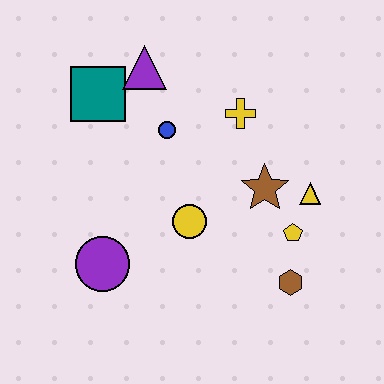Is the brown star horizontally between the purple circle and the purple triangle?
No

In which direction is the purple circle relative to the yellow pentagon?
The purple circle is to the left of the yellow pentagon.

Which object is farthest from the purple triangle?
The brown hexagon is farthest from the purple triangle.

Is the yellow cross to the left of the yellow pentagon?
Yes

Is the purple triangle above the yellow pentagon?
Yes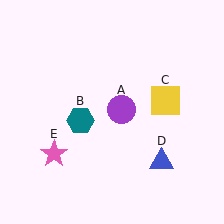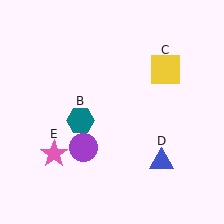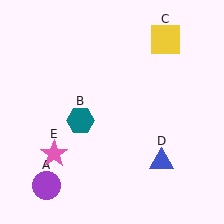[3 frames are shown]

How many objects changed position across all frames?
2 objects changed position: purple circle (object A), yellow square (object C).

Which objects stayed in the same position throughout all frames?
Teal hexagon (object B) and blue triangle (object D) and pink star (object E) remained stationary.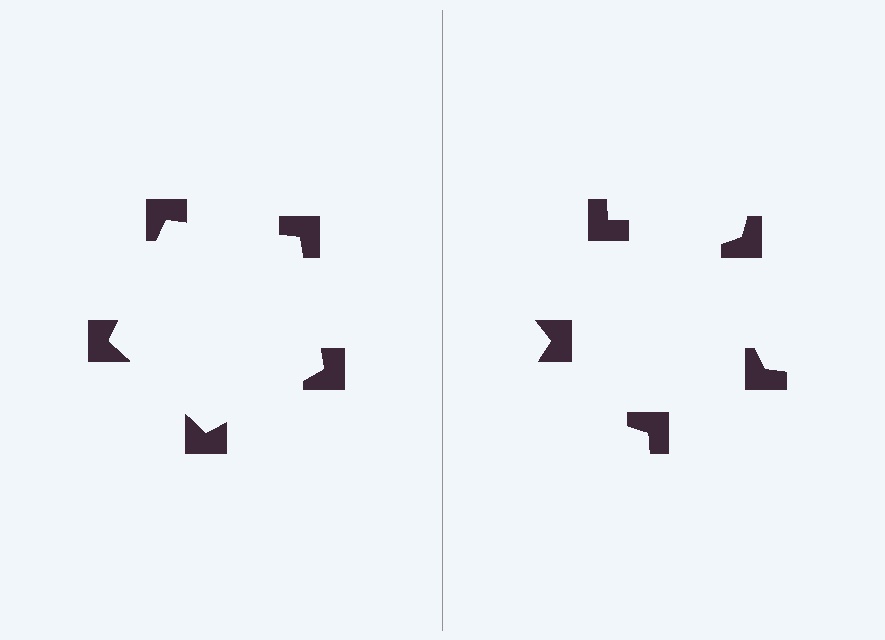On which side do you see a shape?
An illusory pentagon appears on the left side. On the right side the wedge cuts are rotated, so no coherent shape forms.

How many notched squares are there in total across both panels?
10 — 5 on each side.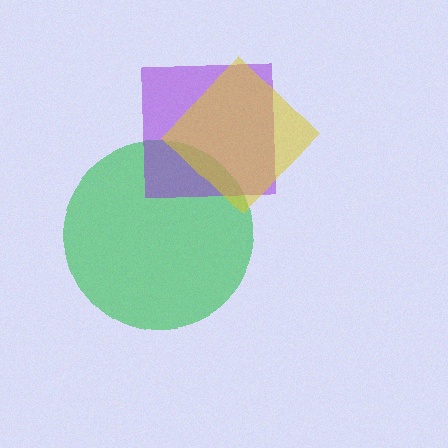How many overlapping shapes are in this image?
There are 3 overlapping shapes in the image.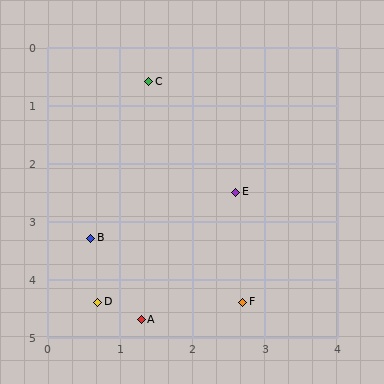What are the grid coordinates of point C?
Point C is at approximately (1.4, 0.6).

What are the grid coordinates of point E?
Point E is at approximately (2.6, 2.5).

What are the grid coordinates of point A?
Point A is at approximately (1.3, 4.7).